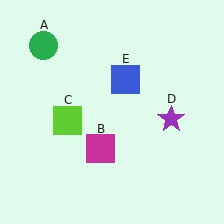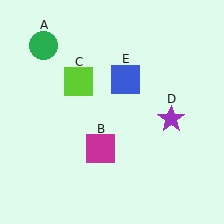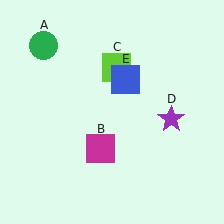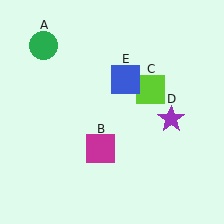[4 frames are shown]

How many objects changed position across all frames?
1 object changed position: lime square (object C).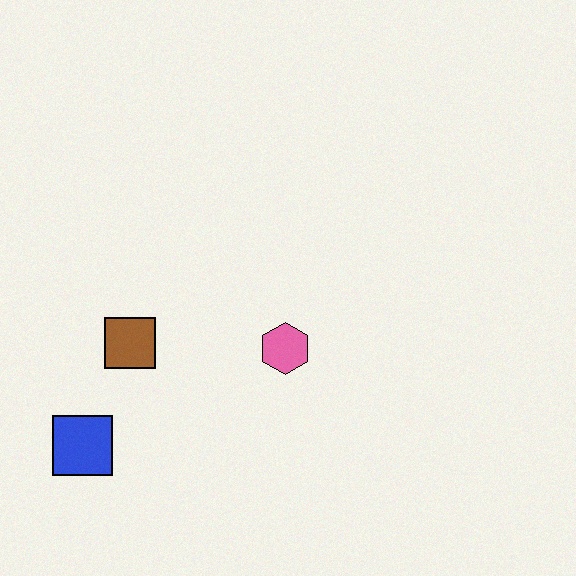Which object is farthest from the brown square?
The pink hexagon is farthest from the brown square.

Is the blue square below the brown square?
Yes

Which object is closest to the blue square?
The brown square is closest to the blue square.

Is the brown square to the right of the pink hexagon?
No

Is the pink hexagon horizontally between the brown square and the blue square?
No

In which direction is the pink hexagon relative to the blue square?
The pink hexagon is to the right of the blue square.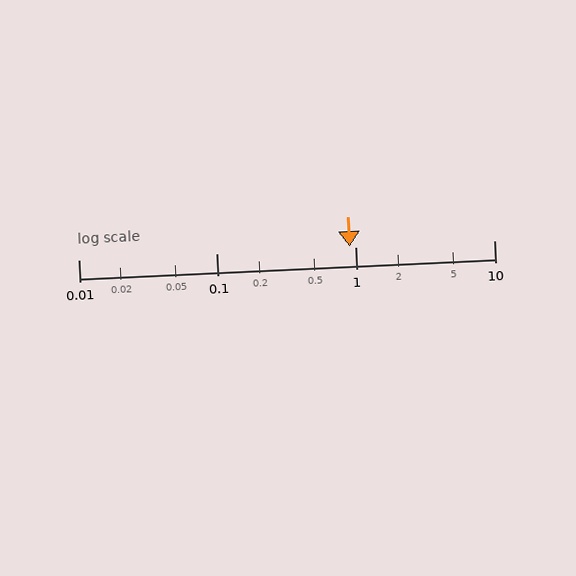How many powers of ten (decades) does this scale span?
The scale spans 3 decades, from 0.01 to 10.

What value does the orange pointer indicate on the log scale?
The pointer indicates approximately 0.91.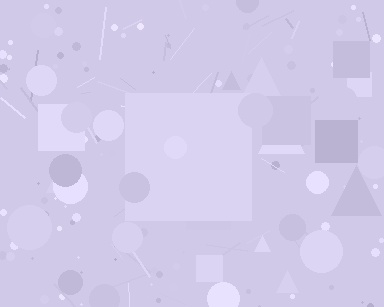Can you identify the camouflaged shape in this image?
The camouflaged shape is a square.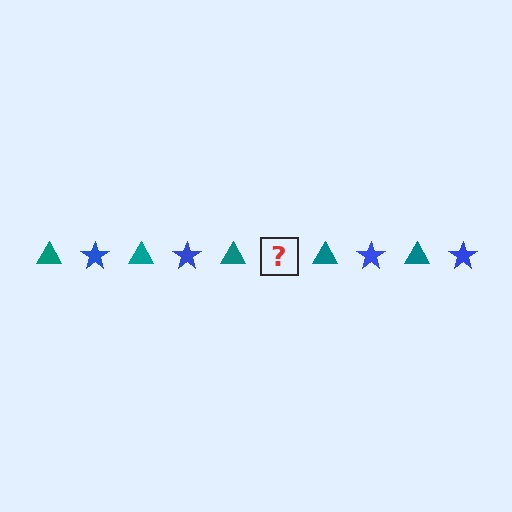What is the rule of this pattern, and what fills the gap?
The rule is that the pattern alternates between teal triangle and blue star. The gap should be filled with a blue star.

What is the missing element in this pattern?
The missing element is a blue star.